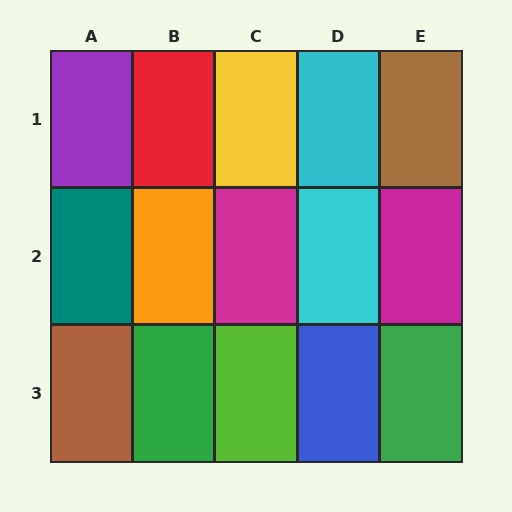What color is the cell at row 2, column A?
Teal.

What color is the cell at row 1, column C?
Yellow.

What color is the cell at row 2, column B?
Orange.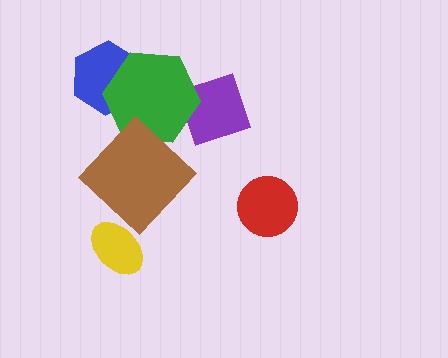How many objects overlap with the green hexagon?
3 objects overlap with the green hexagon.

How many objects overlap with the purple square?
1 object overlaps with the purple square.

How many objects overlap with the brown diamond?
1 object overlaps with the brown diamond.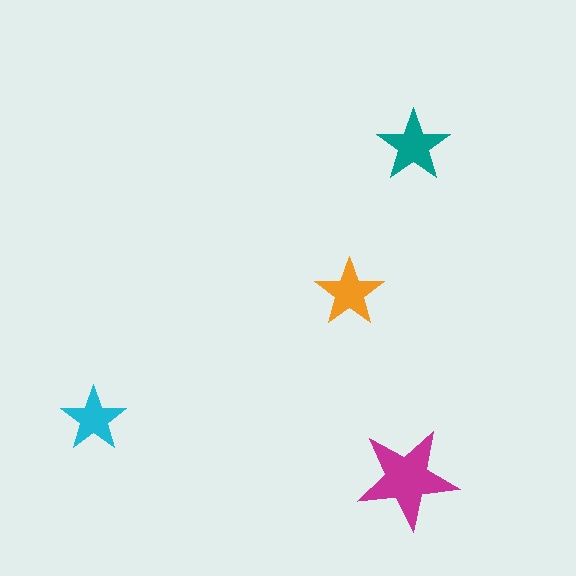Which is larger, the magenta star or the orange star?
The magenta one.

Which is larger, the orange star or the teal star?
The teal one.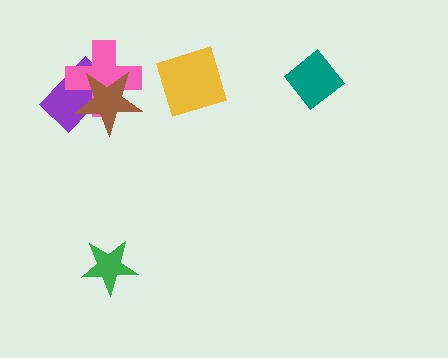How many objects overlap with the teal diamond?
0 objects overlap with the teal diamond.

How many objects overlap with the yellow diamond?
0 objects overlap with the yellow diamond.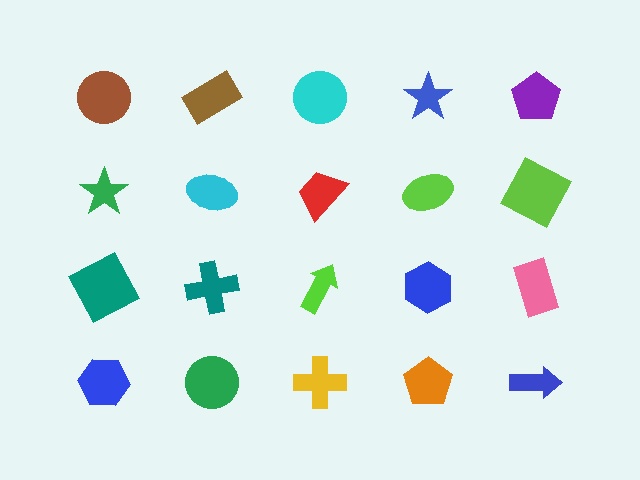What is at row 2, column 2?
A cyan ellipse.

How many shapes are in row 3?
5 shapes.